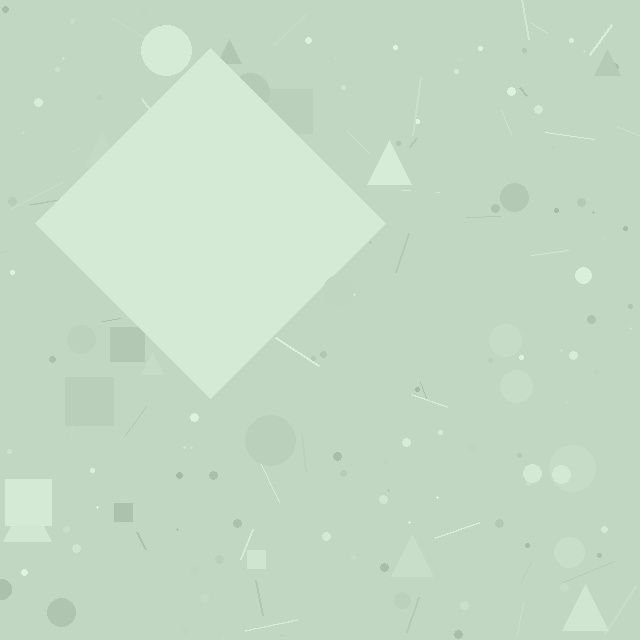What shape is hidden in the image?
A diamond is hidden in the image.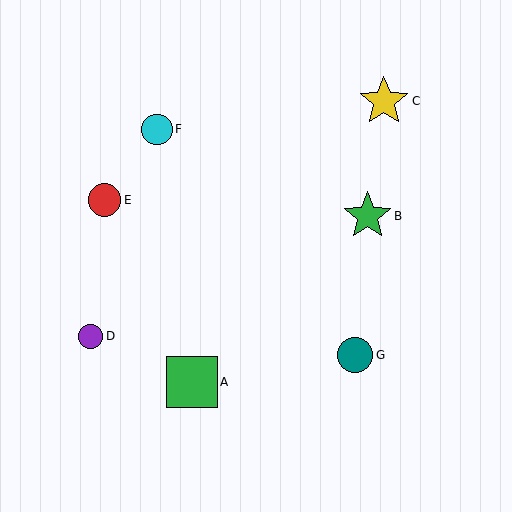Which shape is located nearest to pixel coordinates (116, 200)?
The red circle (labeled E) at (104, 200) is nearest to that location.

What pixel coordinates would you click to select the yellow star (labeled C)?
Click at (384, 101) to select the yellow star C.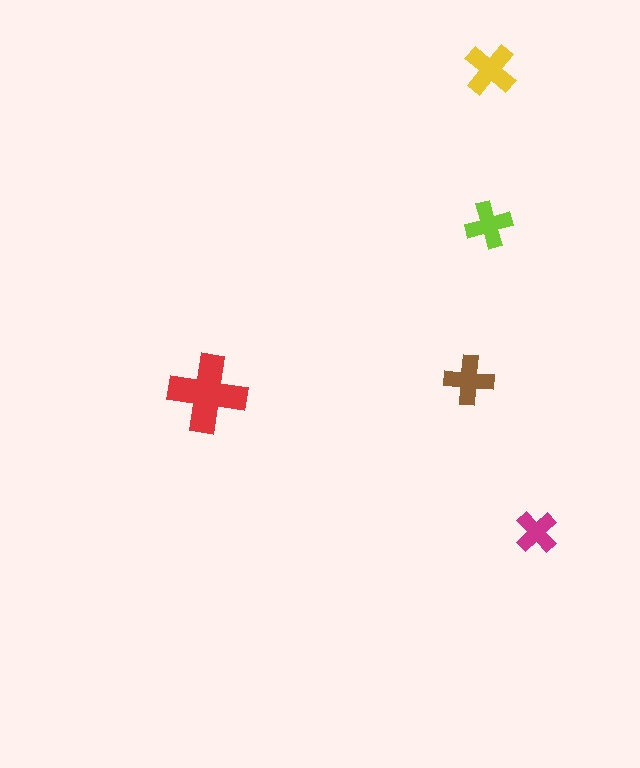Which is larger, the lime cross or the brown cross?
The brown one.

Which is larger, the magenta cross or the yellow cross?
The yellow one.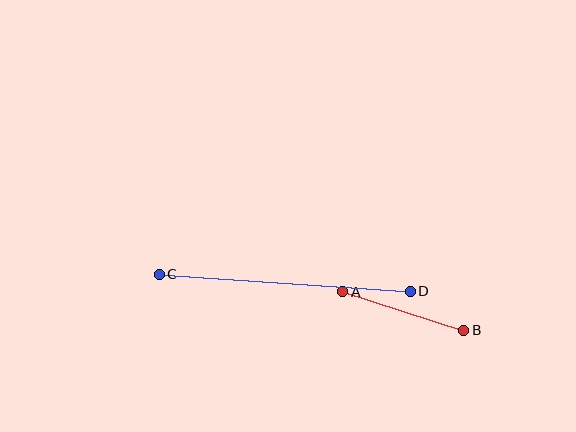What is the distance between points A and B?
The distance is approximately 127 pixels.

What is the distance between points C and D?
The distance is approximately 251 pixels.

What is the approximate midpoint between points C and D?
The midpoint is at approximately (285, 283) pixels.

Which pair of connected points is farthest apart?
Points C and D are farthest apart.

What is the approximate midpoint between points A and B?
The midpoint is at approximately (403, 311) pixels.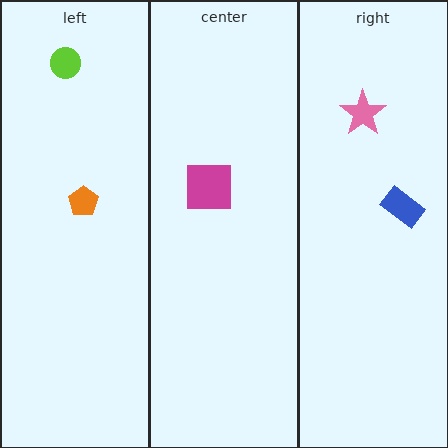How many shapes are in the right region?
2.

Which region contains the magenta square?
The center region.